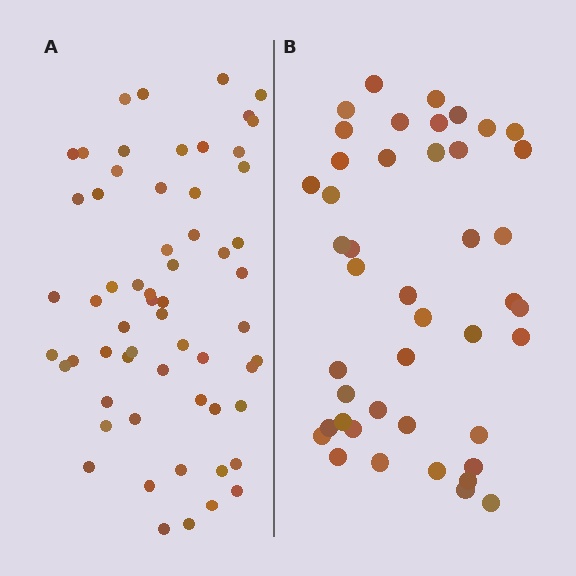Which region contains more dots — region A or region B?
Region A (the left region) has more dots.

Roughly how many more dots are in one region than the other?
Region A has approximately 15 more dots than region B.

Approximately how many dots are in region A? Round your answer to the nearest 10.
About 60 dots.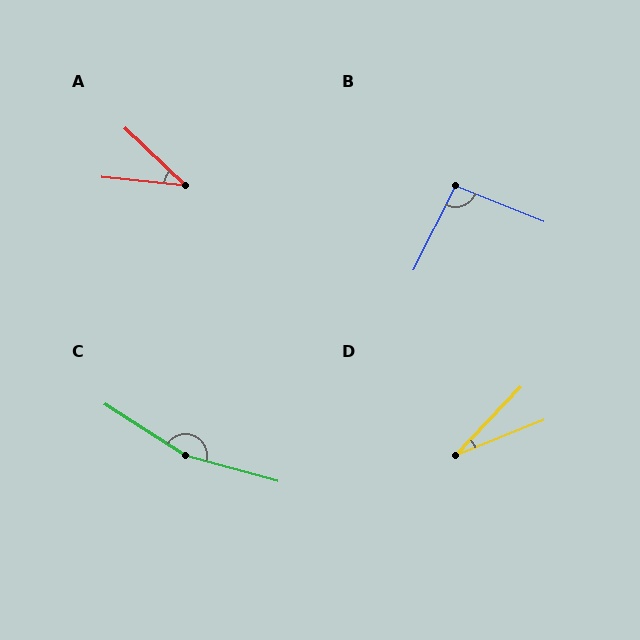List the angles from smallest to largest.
D (24°), A (38°), B (95°), C (163°).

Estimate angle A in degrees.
Approximately 38 degrees.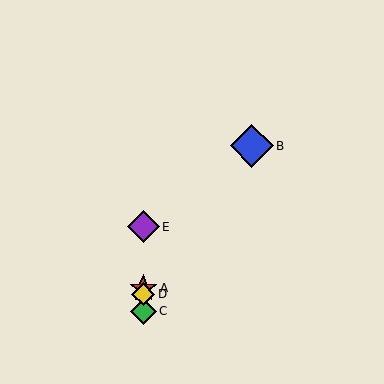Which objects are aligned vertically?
Objects A, C, D, E are aligned vertically.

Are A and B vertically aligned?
No, A is at x≈143 and B is at x≈252.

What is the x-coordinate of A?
Object A is at x≈143.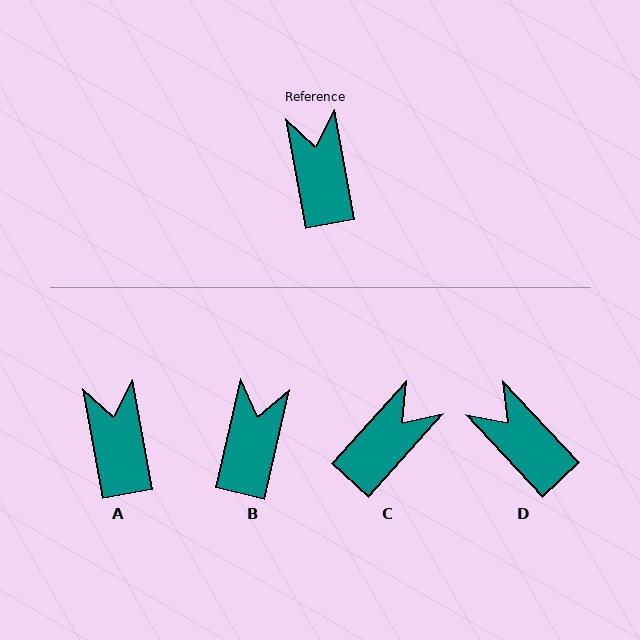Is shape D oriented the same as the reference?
No, it is off by about 33 degrees.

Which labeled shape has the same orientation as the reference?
A.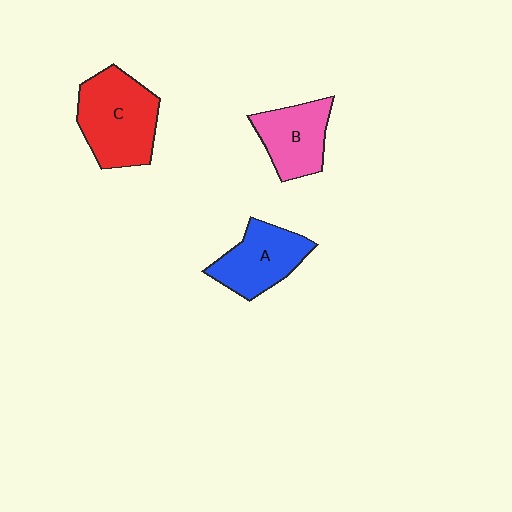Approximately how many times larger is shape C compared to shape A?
Approximately 1.3 times.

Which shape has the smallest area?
Shape B (pink).